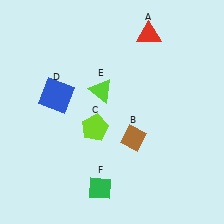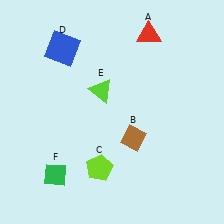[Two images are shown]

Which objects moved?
The objects that moved are: the lime pentagon (C), the blue square (D), the green diamond (F).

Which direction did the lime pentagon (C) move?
The lime pentagon (C) moved down.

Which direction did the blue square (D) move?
The blue square (D) moved up.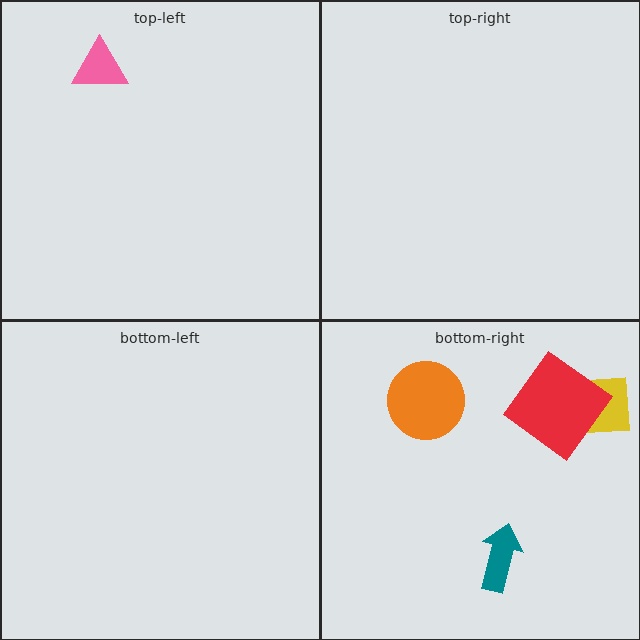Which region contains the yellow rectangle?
The bottom-right region.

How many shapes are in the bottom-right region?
4.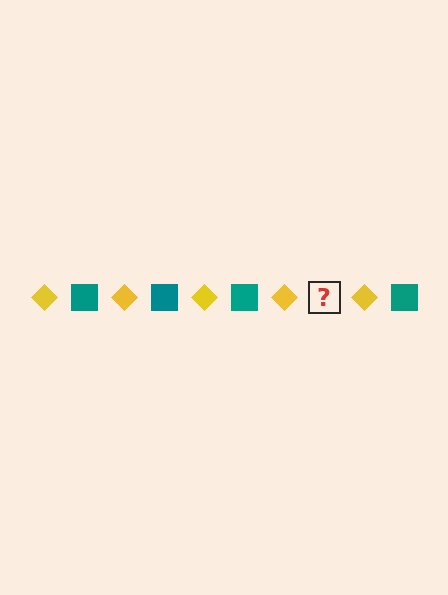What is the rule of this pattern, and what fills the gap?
The rule is that the pattern alternates between yellow diamond and teal square. The gap should be filled with a teal square.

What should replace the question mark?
The question mark should be replaced with a teal square.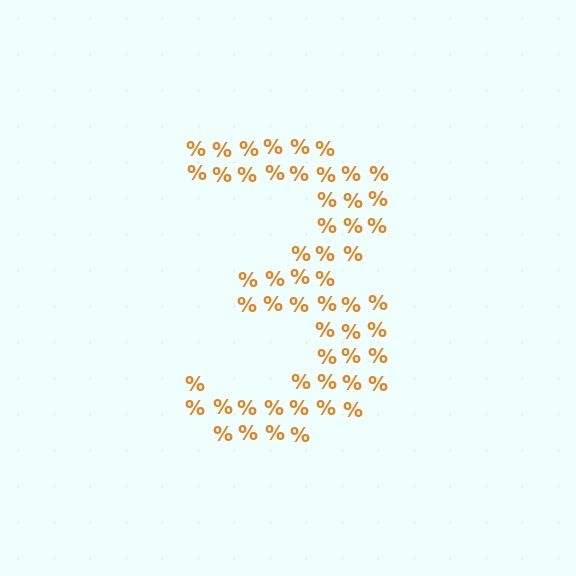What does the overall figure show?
The overall figure shows the digit 3.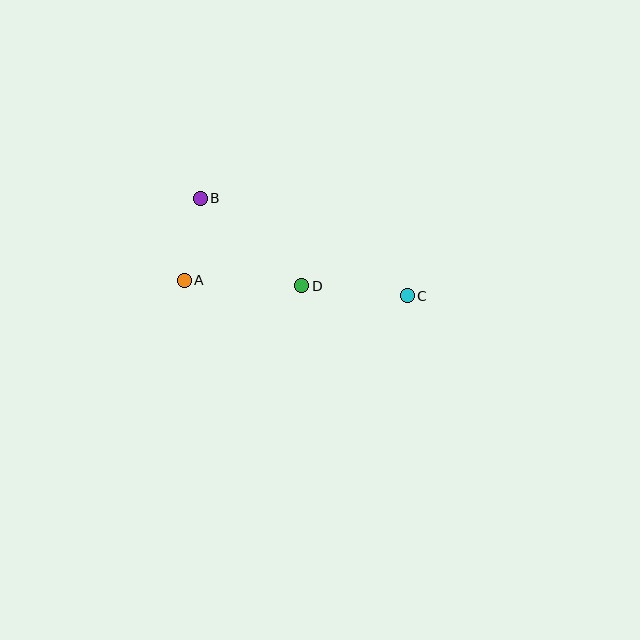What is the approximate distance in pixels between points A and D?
The distance between A and D is approximately 118 pixels.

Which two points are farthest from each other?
Points B and C are farthest from each other.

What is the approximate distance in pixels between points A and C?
The distance between A and C is approximately 224 pixels.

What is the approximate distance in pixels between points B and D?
The distance between B and D is approximately 134 pixels.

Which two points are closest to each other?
Points A and B are closest to each other.